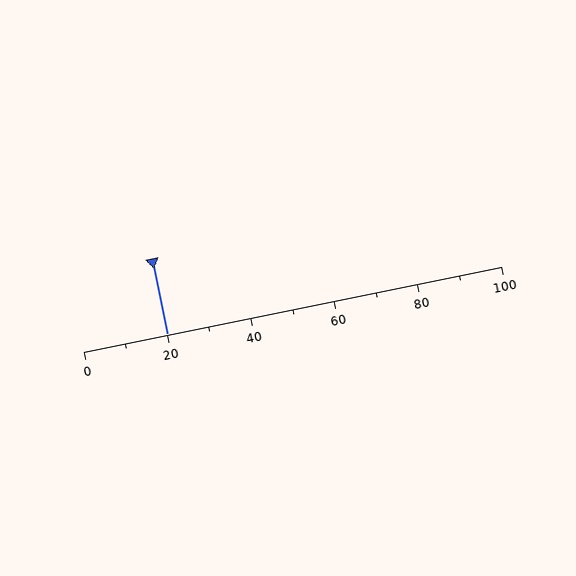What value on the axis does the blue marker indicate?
The marker indicates approximately 20.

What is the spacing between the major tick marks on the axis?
The major ticks are spaced 20 apart.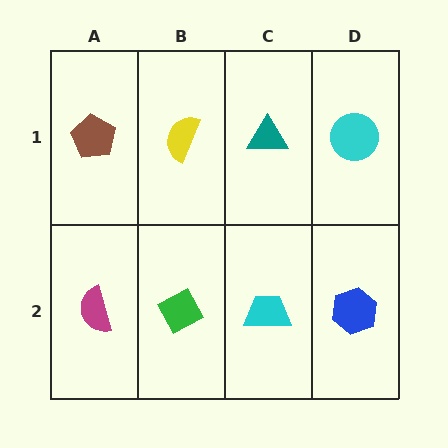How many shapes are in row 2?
4 shapes.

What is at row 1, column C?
A teal triangle.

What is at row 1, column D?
A cyan circle.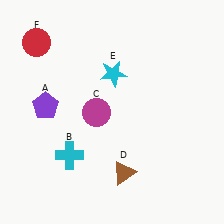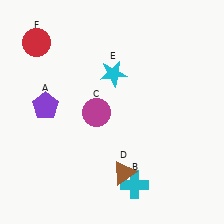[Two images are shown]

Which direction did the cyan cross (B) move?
The cyan cross (B) moved right.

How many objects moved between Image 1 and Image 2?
1 object moved between the two images.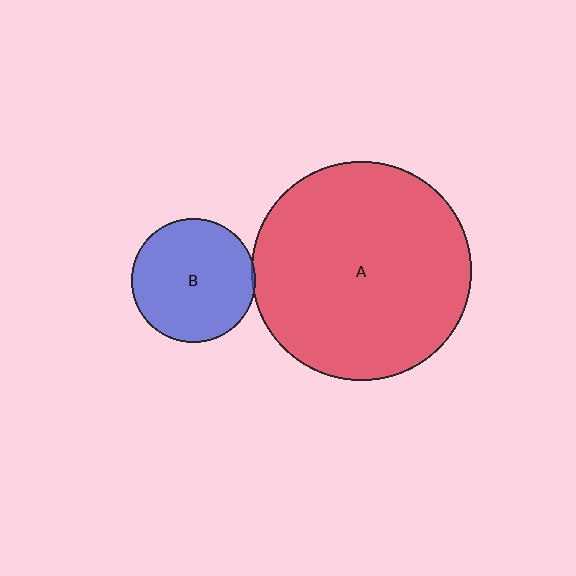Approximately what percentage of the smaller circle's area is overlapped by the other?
Approximately 5%.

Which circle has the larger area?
Circle A (red).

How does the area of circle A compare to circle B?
Approximately 3.1 times.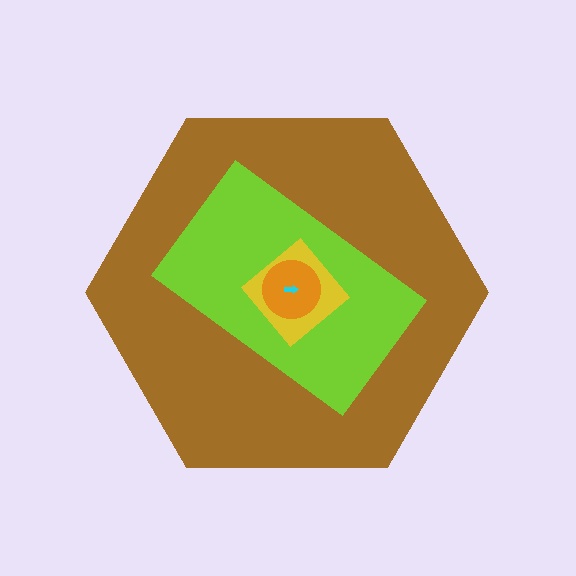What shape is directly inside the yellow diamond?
The orange circle.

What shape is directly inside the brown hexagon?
The lime rectangle.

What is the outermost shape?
The brown hexagon.